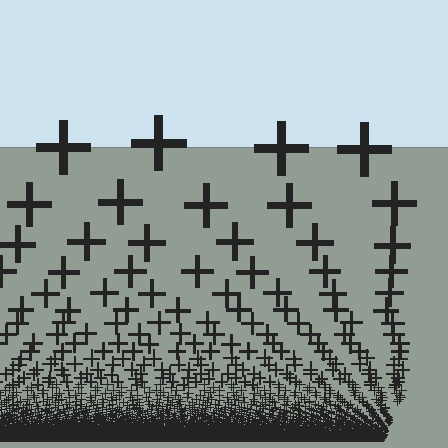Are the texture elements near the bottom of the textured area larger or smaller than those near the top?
Smaller. The gradient is inverted — elements near the bottom are smaller and denser.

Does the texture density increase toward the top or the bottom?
Density increases toward the bottom.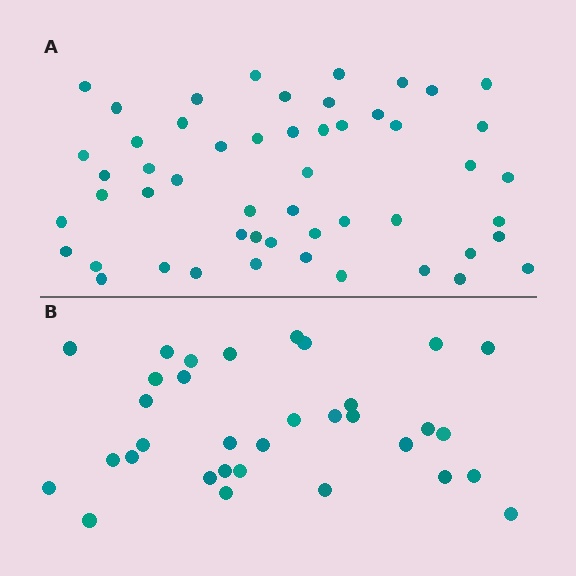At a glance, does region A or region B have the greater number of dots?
Region A (the top region) has more dots.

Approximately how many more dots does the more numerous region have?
Region A has approximately 20 more dots than region B.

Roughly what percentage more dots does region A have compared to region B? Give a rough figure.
About 60% more.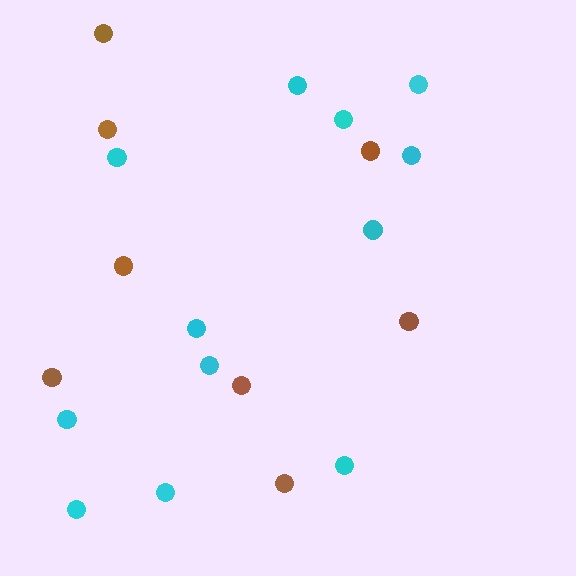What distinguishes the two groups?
There are 2 groups: one group of cyan circles (12) and one group of brown circles (8).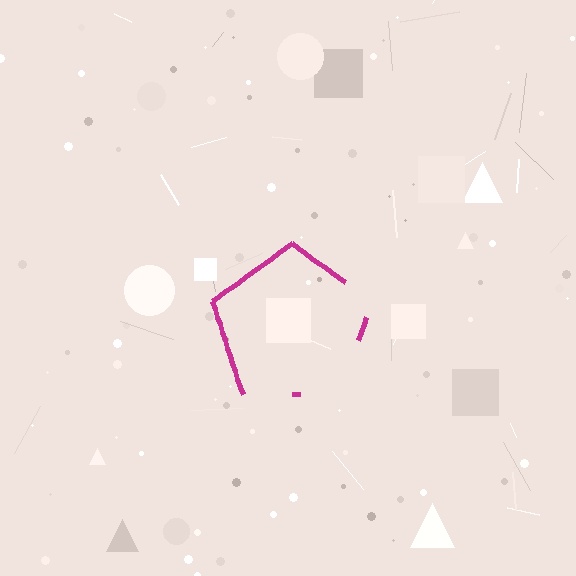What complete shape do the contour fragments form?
The contour fragments form a pentagon.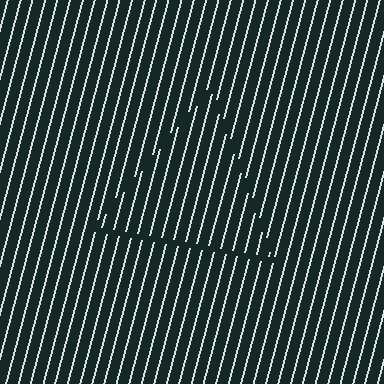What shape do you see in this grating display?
An illusory triangle. The interior of the shape contains the same grating, shifted by half a period — the contour is defined by the phase discontinuity where line-ends from the inner and outer gratings abut.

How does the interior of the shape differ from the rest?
The interior of the shape contains the same grating, shifted by half a period — the contour is defined by the phase discontinuity where line-ends from the inner and outer gratings abut.